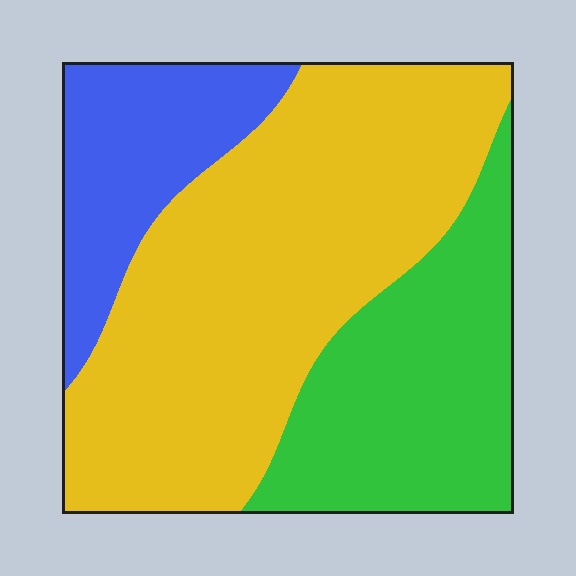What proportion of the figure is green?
Green takes up about one quarter (1/4) of the figure.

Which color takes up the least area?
Blue, at roughly 20%.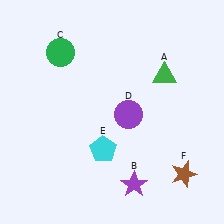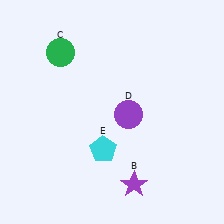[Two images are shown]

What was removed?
The brown star (F), the green triangle (A) were removed in Image 2.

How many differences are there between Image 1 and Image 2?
There are 2 differences between the two images.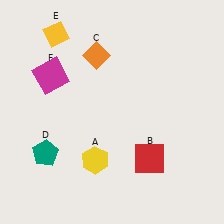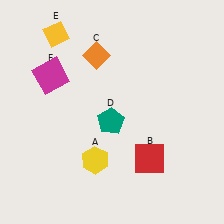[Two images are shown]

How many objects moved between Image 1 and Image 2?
1 object moved between the two images.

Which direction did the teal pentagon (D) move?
The teal pentagon (D) moved right.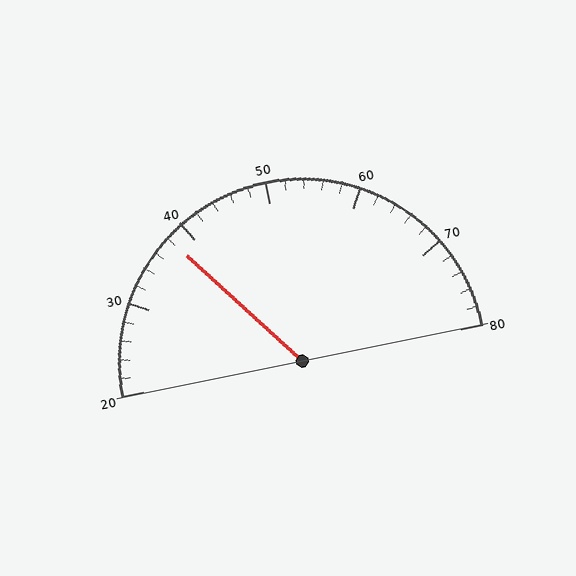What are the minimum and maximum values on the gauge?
The gauge ranges from 20 to 80.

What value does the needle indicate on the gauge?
The needle indicates approximately 38.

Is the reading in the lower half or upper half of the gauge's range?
The reading is in the lower half of the range (20 to 80).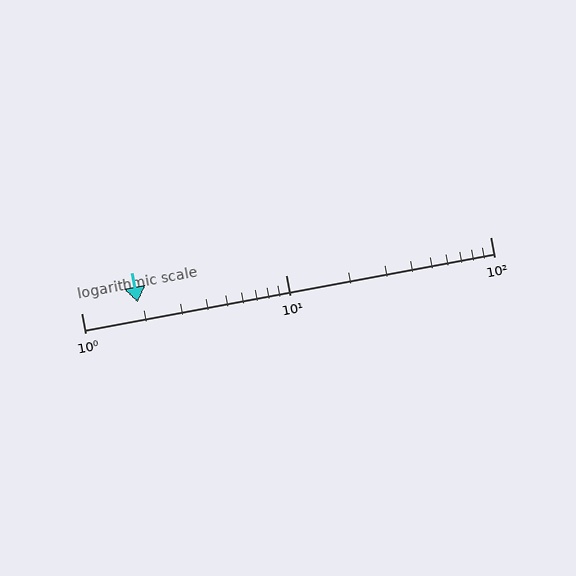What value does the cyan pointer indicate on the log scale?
The pointer indicates approximately 1.9.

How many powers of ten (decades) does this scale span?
The scale spans 2 decades, from 1 to 100.